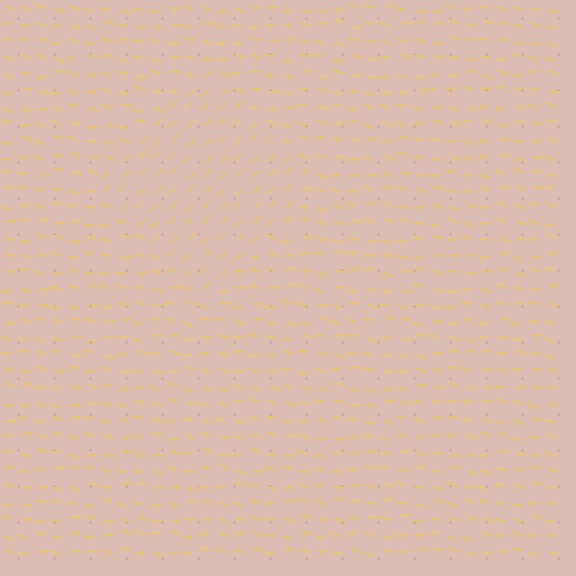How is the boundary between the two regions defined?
The boundary is defined purely by a change in line orientation (approximately 45 degrees difference). All lines are the same color and thickness.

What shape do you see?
I see a diamond.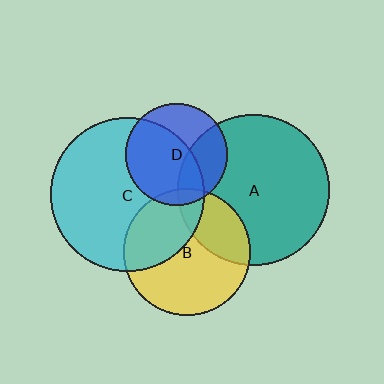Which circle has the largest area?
Circle C (cyan).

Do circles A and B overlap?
Yes.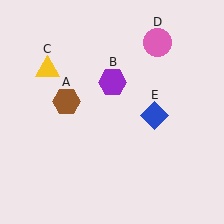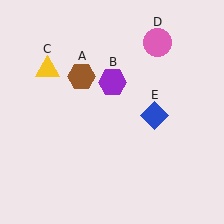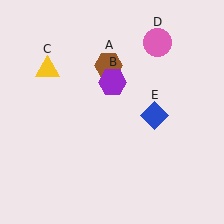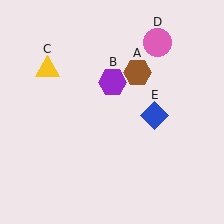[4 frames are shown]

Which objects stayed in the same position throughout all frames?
Purple hexagon (object B) and yellow triangle (object C) and pink circle (object D) and blue diamond (object E) remained stationary.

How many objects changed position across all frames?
1 object changed position: brown hexagon (object A).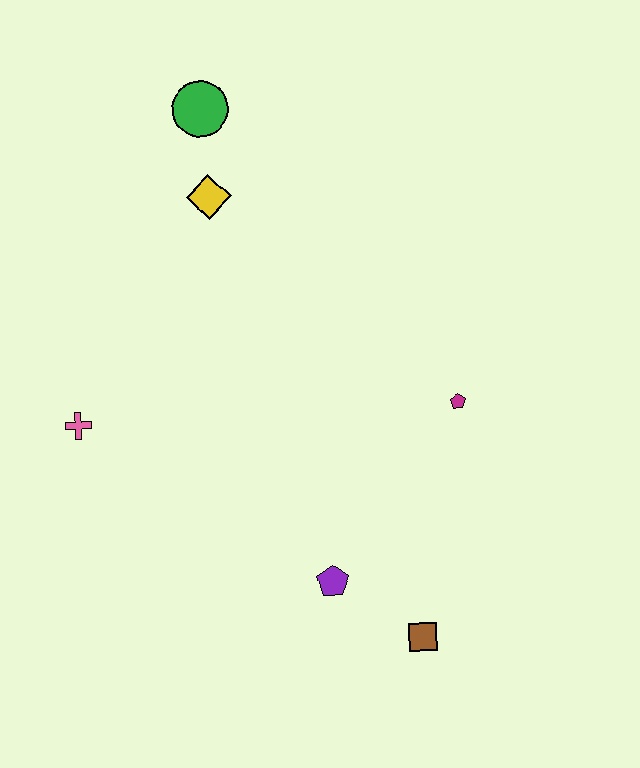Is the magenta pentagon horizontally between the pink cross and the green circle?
No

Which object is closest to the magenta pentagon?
The purple pentagon is closest to the magenta pentagon.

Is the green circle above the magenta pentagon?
Yes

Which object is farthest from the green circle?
The brown square is farthest from the green circle.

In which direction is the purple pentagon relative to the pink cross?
The purple pentagon is to the right of the pink cross.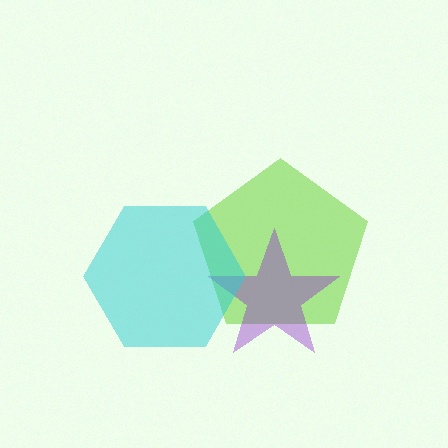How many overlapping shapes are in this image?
There are 3 overlapping shapes in the image.